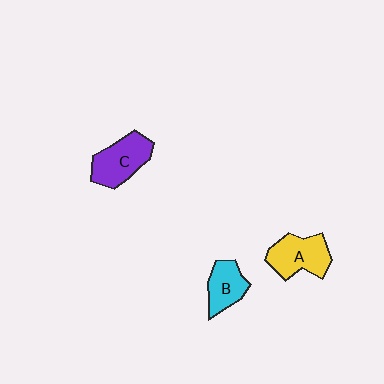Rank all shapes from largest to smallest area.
From largest to smallest: C (purple), A (yellow), B (cyan).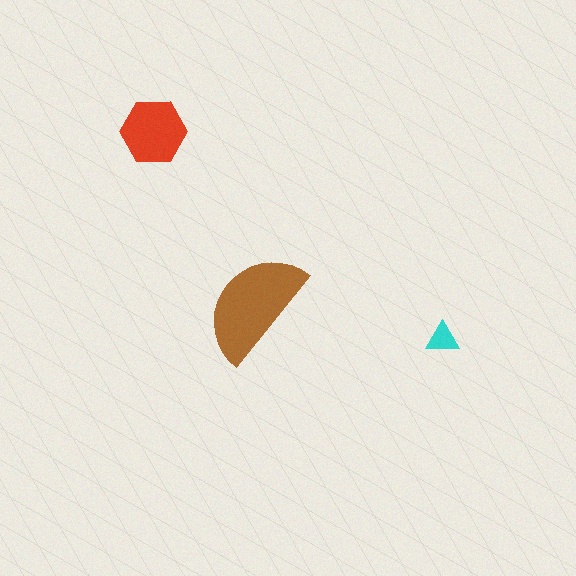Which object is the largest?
The brown semicircle.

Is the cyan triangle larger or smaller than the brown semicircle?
Smaller.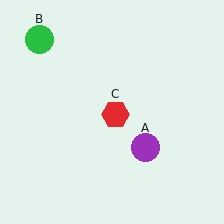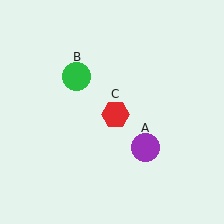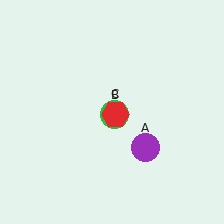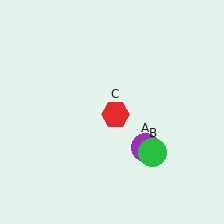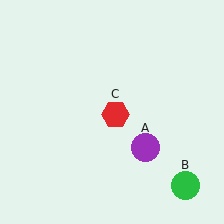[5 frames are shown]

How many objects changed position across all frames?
1 object changed position: green circle (object B).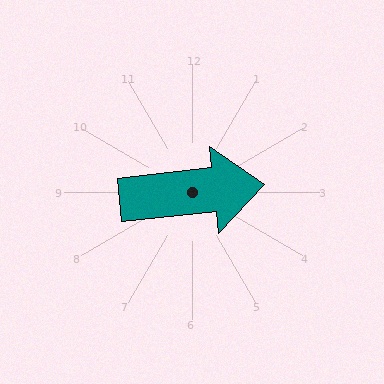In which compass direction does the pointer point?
East.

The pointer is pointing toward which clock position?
Roughly 3 o'clock.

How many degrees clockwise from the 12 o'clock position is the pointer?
Approximately 84 degrees.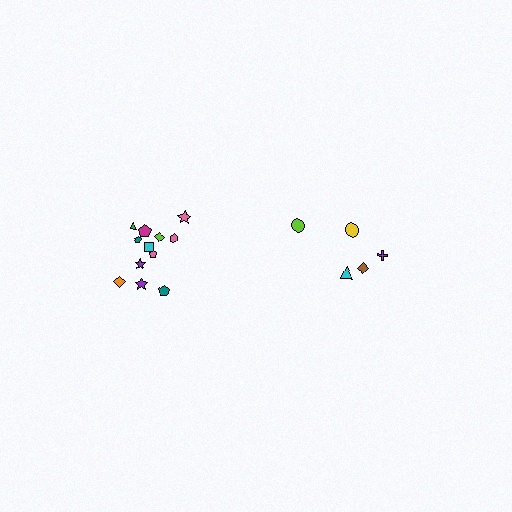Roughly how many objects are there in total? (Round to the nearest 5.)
Roughly 15 objects in total.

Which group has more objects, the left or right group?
The left group.